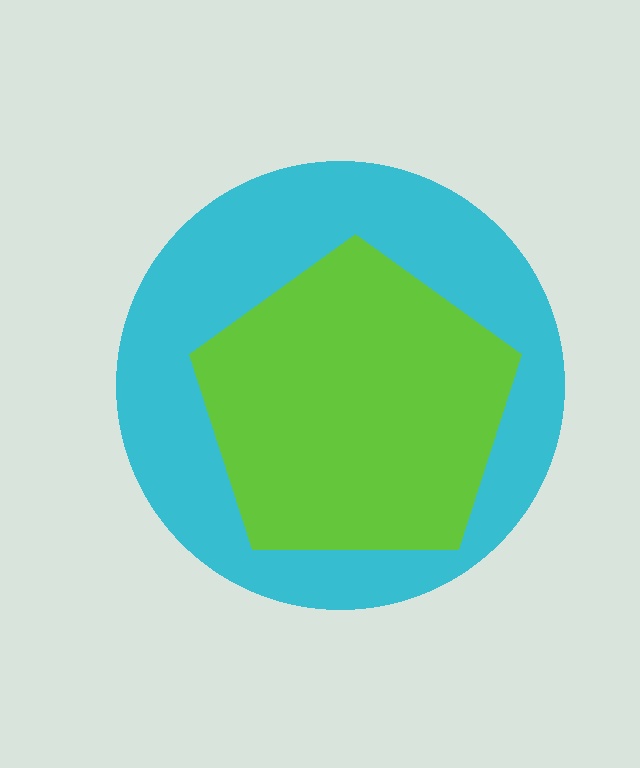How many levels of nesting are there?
2.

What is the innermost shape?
The lime pentagon.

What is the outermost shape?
The cyan circle.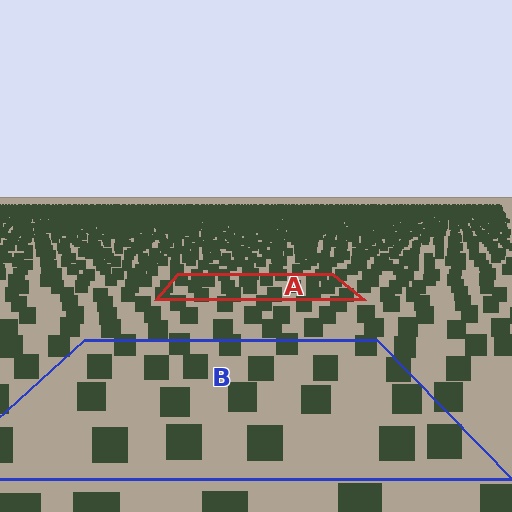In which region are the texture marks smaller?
The texture marks are smaller in region A, because it is farther away.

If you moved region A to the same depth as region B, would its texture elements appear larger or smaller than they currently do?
They would appear larger. At a closer depth, the same texture elements are projected at a bigger on-screen size.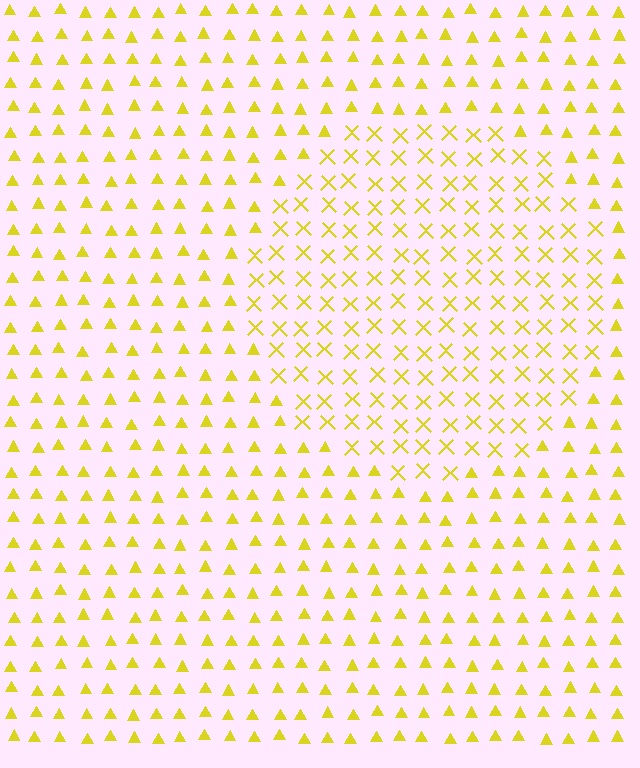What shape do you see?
I see a circle.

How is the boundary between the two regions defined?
The boundary is defined by a change in element shape: X marks inside vs. triangles outside. All elements share the same color and spacing.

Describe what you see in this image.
The image is filled with small yellow elements arranged in a uniform grid. A circle-shaped region contains X marks, while the surrounding area contains triangles. The boundary is defined purely by the change in element shape.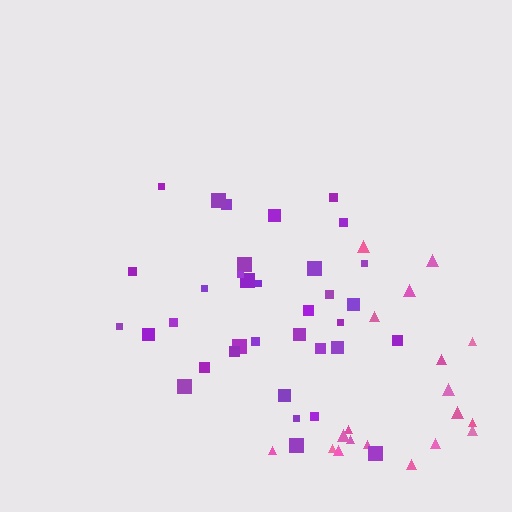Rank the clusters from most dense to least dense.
purple, pink.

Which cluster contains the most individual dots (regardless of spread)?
Purple (35).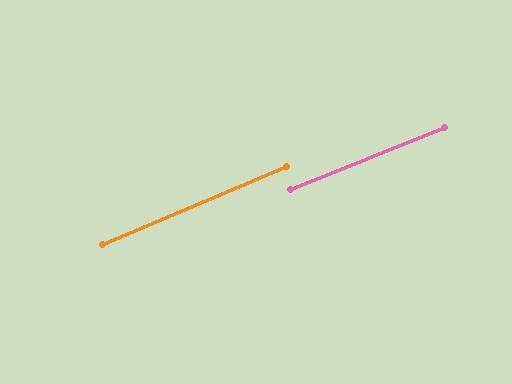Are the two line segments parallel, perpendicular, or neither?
Parallel — their directions differ by only 1.0°.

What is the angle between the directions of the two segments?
Approximately 1 degree.